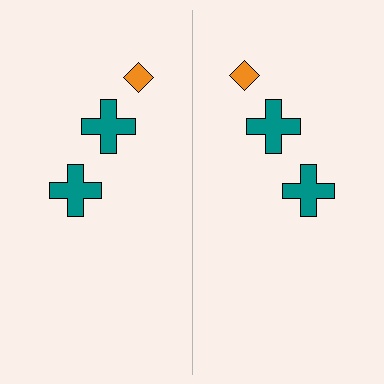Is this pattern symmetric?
Yes, this pattern has bilateral (reflection) symmetry.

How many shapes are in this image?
There are 6 shapes in this image.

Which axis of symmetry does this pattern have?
The pattern has a vertical axis of symmetry running through the center of the image.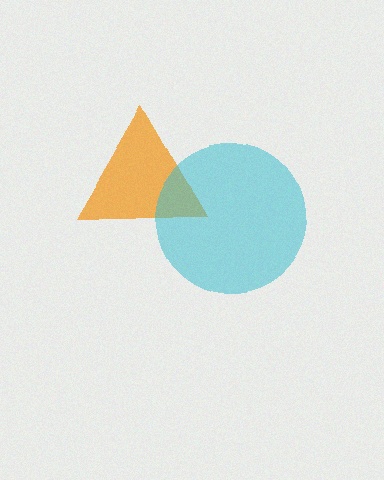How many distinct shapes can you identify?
There are 2 distinct shapes: an orange triangle, a cyan circle.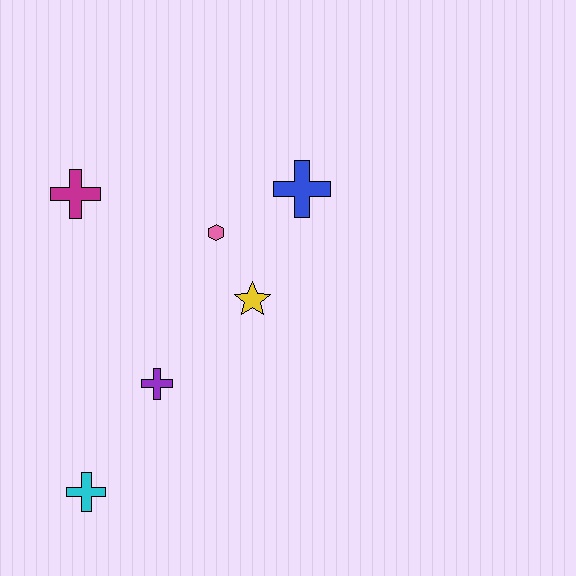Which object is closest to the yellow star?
The pink hexagon is closest to the yellow star.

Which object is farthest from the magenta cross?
The cyan cross is farthest from the magenta cross.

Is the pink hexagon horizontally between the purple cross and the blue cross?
Yes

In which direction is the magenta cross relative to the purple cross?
The magenta cross is above the purple cross.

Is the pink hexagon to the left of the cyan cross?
No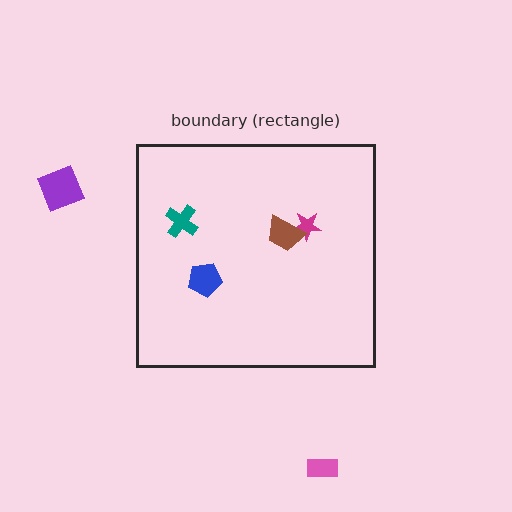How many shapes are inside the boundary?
4 inside, 2 outside.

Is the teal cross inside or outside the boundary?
Inside.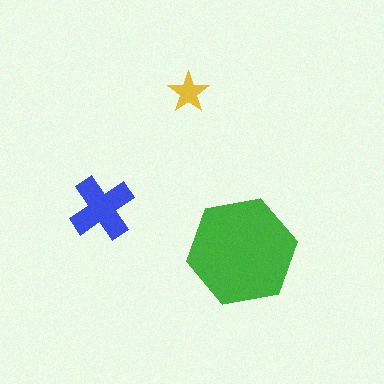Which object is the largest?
The green hexagon.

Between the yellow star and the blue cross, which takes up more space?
The blue cross.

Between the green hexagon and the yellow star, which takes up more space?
The green hexagon.